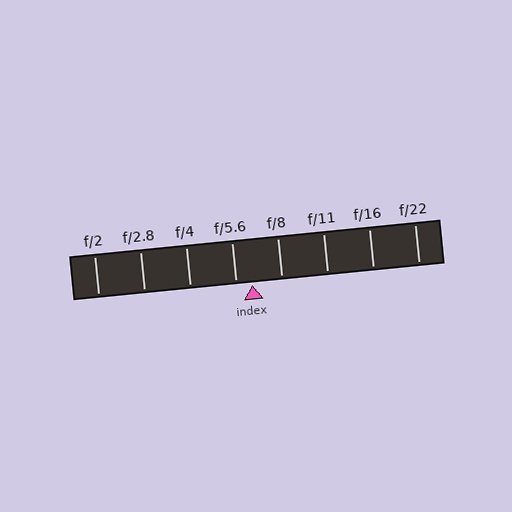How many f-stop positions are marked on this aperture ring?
There are 8 f-stop positions marked.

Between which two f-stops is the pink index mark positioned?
The index mark is between f/5.6 and f/8.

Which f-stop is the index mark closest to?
The index mark is closest to f/5.6.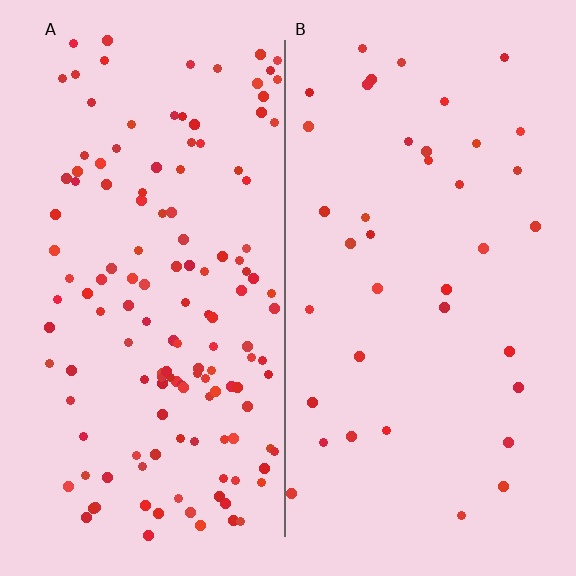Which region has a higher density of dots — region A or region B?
A (the left).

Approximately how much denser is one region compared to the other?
Approximately 3.6× — region A over region B.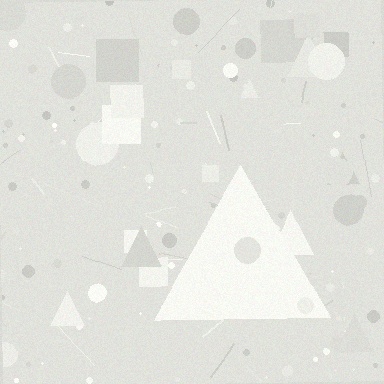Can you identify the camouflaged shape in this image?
The camouflaged shape is a triangle.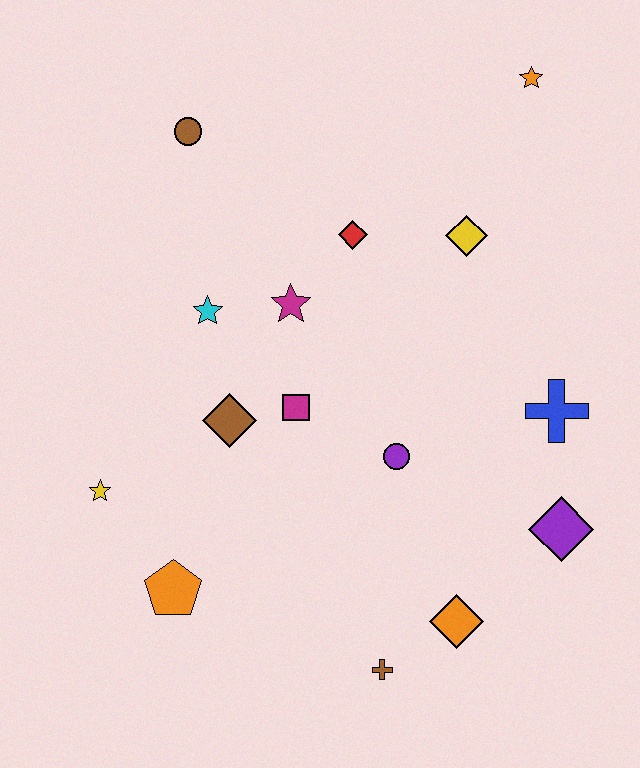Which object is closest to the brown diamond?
The magenta square is closest to the brown diamond.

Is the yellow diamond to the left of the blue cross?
Yes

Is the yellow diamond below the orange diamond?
No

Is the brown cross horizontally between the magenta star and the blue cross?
Yes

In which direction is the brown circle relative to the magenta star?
The brown circle is above the magenta star.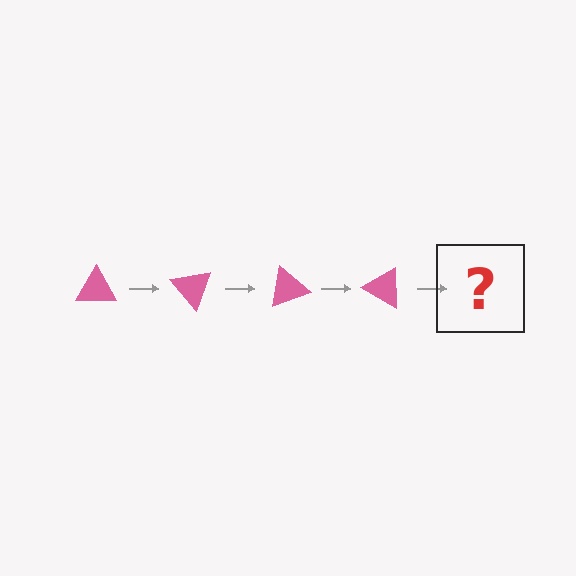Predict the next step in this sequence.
The next step is a pink triangle rotated 200 degrees.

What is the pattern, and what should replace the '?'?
The pattern is that the triangle rotates 50 degrees each step. The '?' should be a pink triangle rotated 200 degrees.